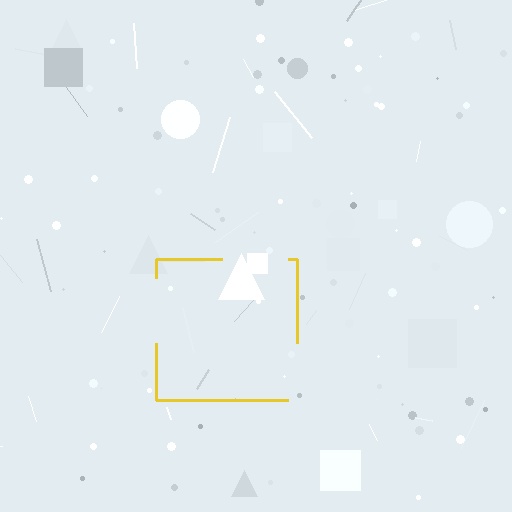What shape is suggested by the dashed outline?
The dashed outline suggests a square.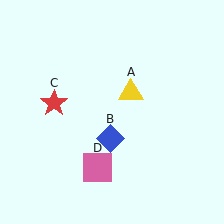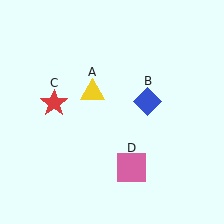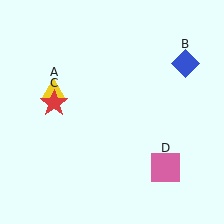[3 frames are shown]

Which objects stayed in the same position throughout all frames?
Red star (object C) remained stationary.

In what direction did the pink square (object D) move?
The pink square (object D) moved right.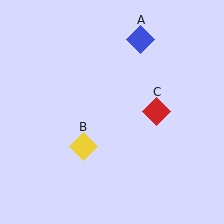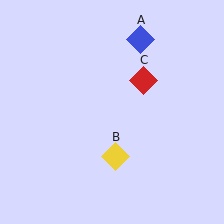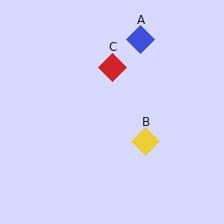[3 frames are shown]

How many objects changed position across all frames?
2 objects changed position: yellow diamond (object B), red diamond (object C).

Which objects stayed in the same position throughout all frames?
Blue diamond (object A) remained stationary.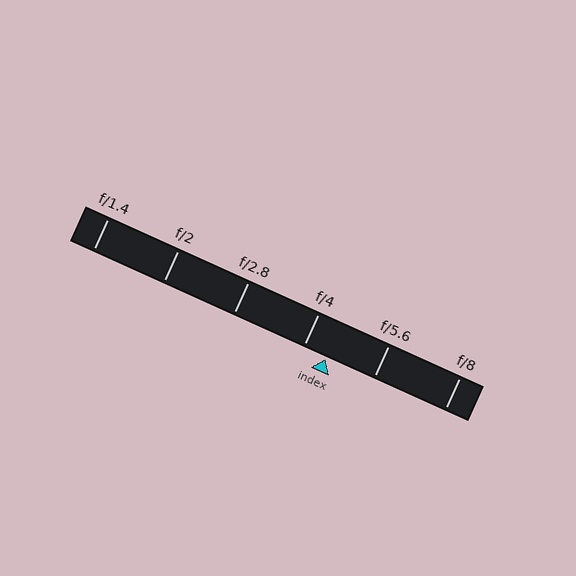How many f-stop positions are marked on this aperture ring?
There are 6 f-stop positions marked.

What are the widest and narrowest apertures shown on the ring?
The widest aperture shown is f/1.4 and the narrowest is f/8.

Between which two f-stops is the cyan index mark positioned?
The index mark is between f/4 and f/5.6.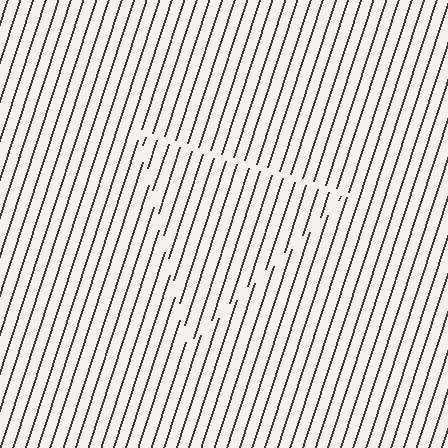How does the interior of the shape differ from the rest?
The interior of the shape contains the same grating, shifted by half a period — the contour is defined by the phase discontinuity where line-ends from the inner and outer gratings abut.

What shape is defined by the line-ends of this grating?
An illusory triangle. The interior of the shape contains the same grating, shifted by half a period — the contour is defined by the phase discontinuity where line-ends from the inner and outer gratings abut.